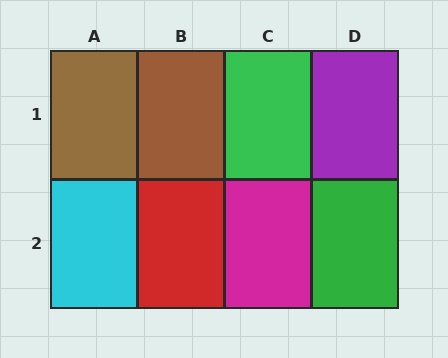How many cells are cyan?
1 cell is cyan.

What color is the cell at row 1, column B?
Brown.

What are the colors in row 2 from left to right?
Cyan, red, magenta, green.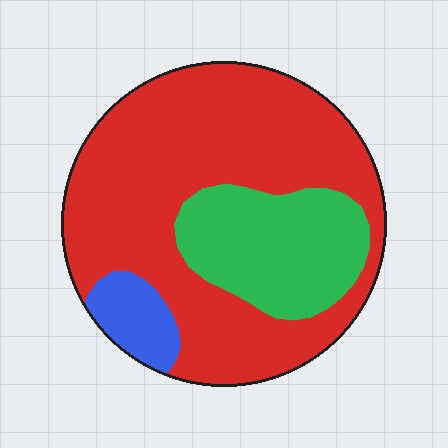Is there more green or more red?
Red.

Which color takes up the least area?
Blue, at roughly 10%.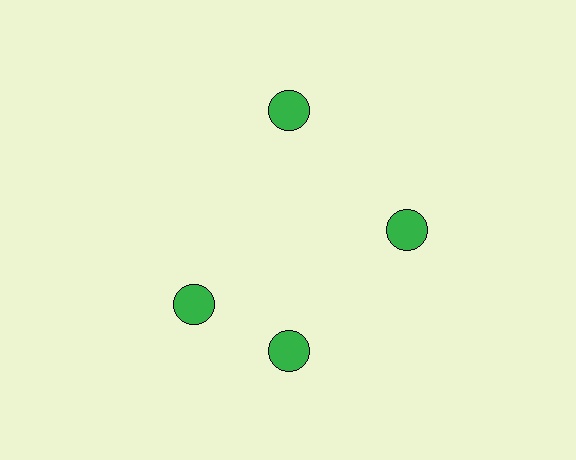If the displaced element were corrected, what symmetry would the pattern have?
It would have 4-fold rotational symmetry — the pattern would map onto itself every 90 degrees.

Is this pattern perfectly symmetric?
No. The 4 green circles are arranged in a ring, but one element near the 9 o'clock position is rotated out of alignment along the ring, breaking the 4-fold rotational symmetry.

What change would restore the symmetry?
The symmetry would be restored by rotating it back into even spacing with its neighbors so that all 4 circles sit at equal angles and equal distance from the center.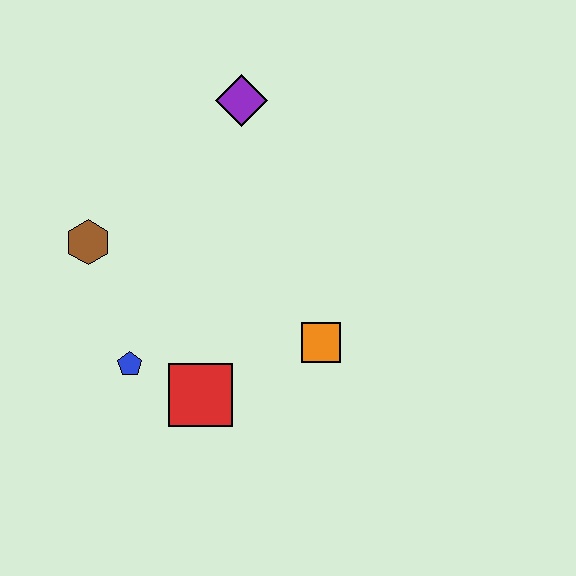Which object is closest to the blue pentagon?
The red square is closest to the blue pentagon.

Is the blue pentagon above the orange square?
No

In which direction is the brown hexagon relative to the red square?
The brown hexagon is above the red square.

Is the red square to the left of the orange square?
Yes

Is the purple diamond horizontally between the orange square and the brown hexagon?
Yes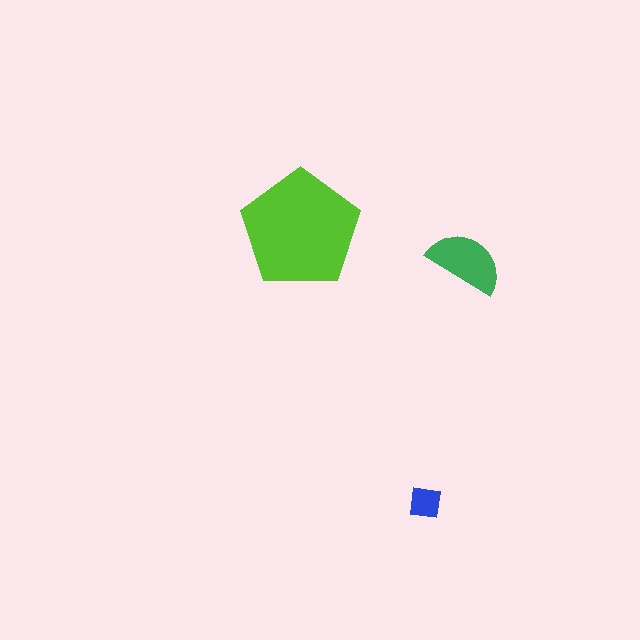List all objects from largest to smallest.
The lime pentagon, the green semicircle, the blue square.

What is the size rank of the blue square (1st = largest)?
3rd.